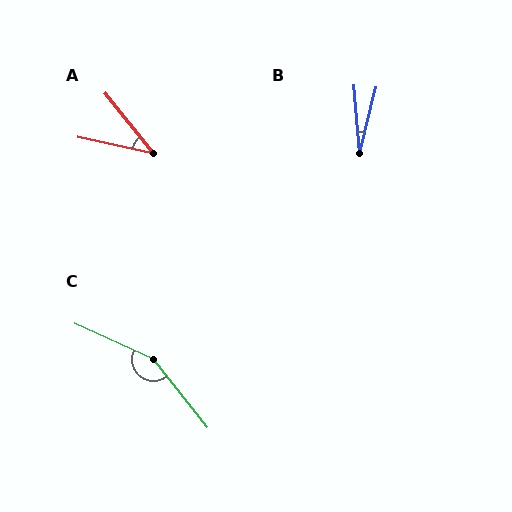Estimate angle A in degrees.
Approximately 39 degrees.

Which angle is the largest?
C, at approximately 153 degrees.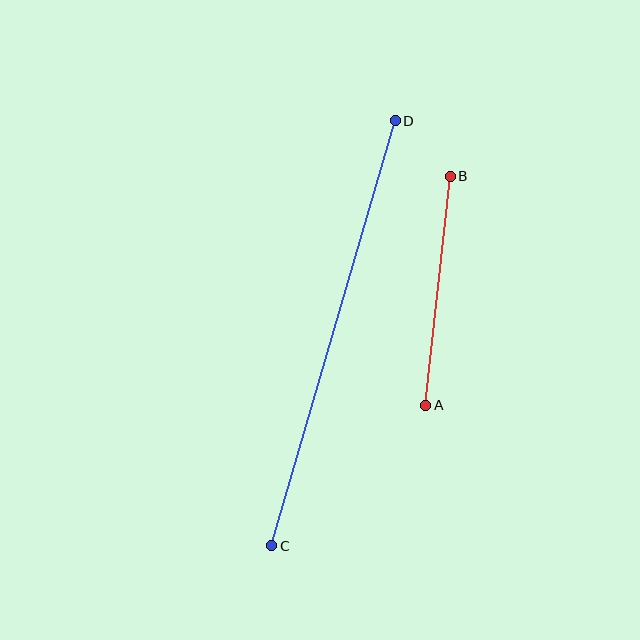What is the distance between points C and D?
The distance is approximately 442 pixels.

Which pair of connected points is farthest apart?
Points C and D are farthest apart.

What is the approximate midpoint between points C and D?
The midpoint is at approximately (333, 333) pixels.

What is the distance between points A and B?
The distance is approximately 231 pixels.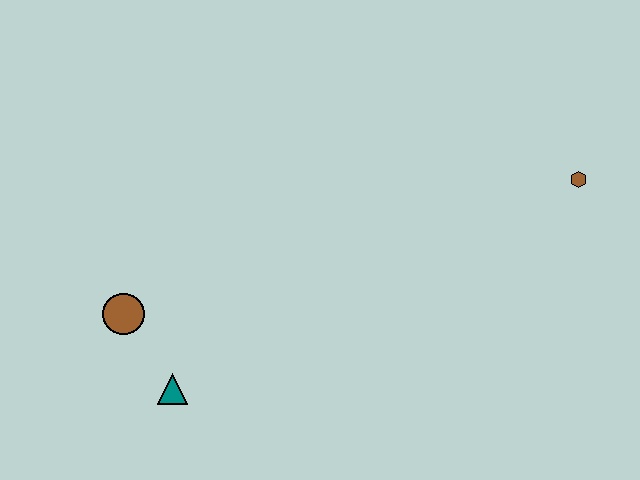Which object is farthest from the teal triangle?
The brown hexagon is farthest from the teal triangle.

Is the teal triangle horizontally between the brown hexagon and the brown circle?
Yes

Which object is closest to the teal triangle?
The brown circle is closest to the teal triangle.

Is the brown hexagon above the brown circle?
Yes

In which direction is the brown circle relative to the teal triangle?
The brown circle is above the teal triangle.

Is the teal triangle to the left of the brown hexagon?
Yes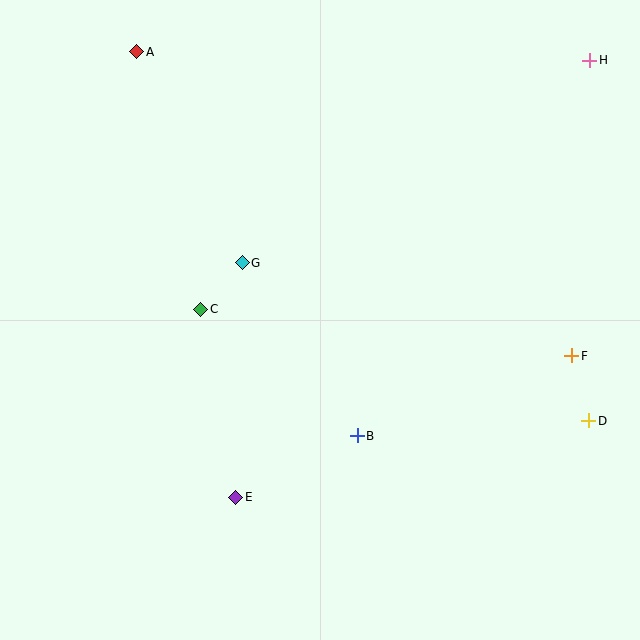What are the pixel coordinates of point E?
Point E is at (236, 497).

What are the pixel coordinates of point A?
Point A is at (137, 52).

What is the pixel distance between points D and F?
The distance between D and F is 67 pixels.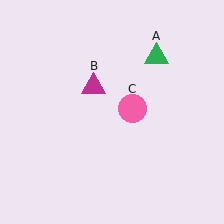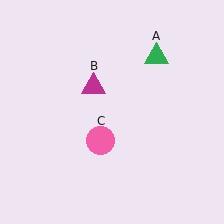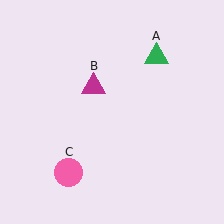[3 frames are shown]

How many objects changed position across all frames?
1 object changed position: pink circle (object C).